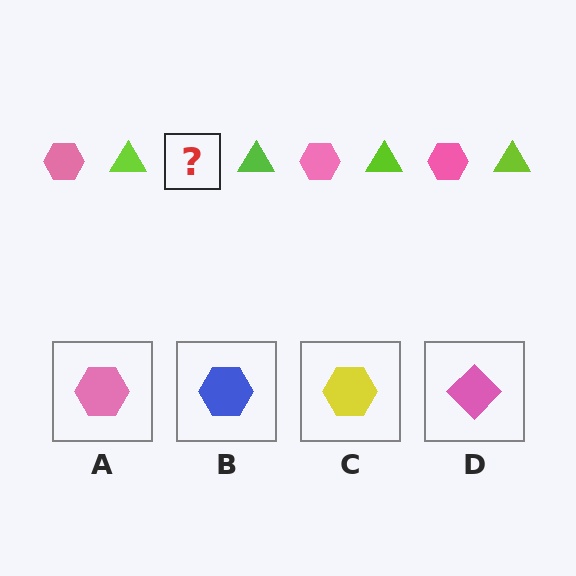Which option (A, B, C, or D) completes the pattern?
A.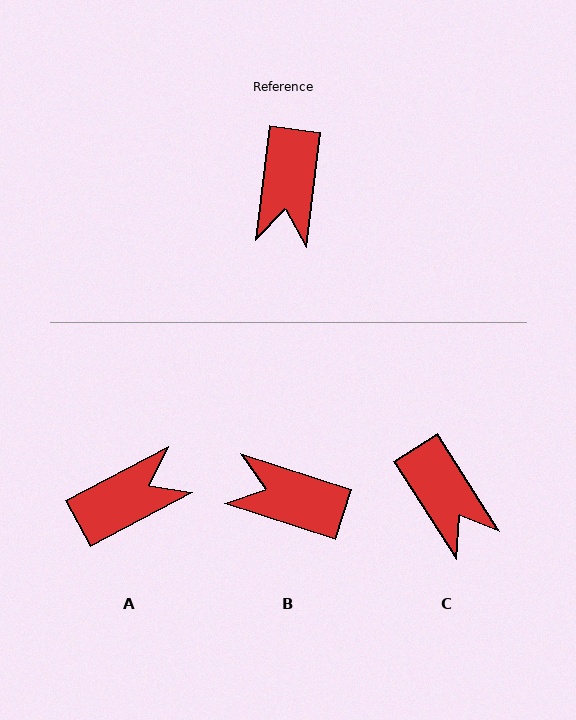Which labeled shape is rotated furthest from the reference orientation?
A, about 125 degrees away.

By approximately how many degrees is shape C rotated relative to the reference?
Approximately 40 degrees counter-clockwise.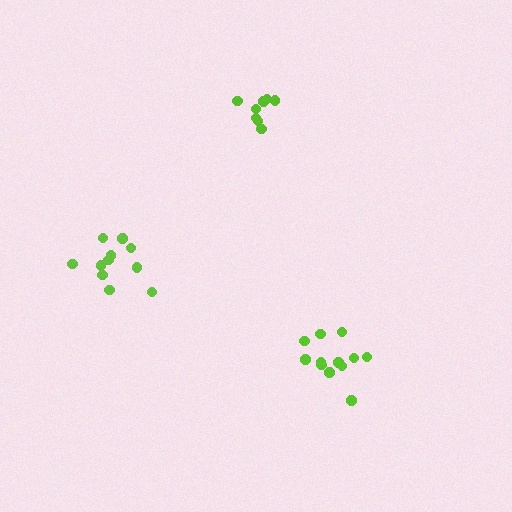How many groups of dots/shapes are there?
There are 3 groups.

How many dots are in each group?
Group 1: 12 dots, Group 2: 11 dots, Group 3: 8 dots (31 total).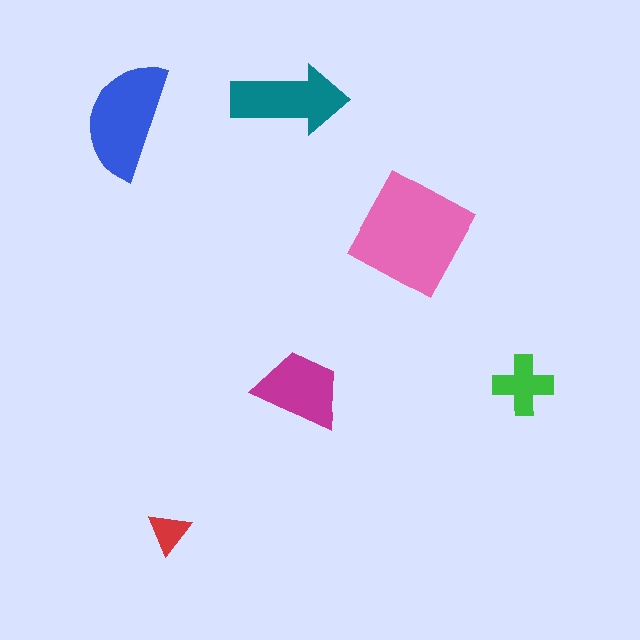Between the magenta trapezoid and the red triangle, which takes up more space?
The magenta trapezoid.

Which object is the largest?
The pink square.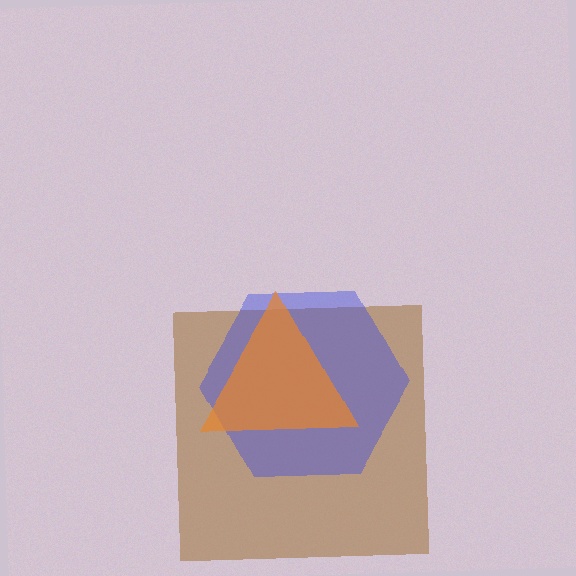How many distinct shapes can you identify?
There are 3 distinct shapes: a brown square, a blue hexagon, an orange triangle.